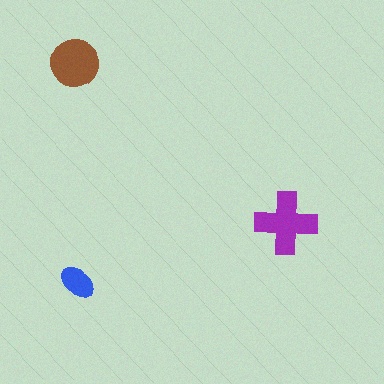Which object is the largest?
The purple cross.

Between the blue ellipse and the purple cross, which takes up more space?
The purple cross.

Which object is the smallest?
The blue ellipse.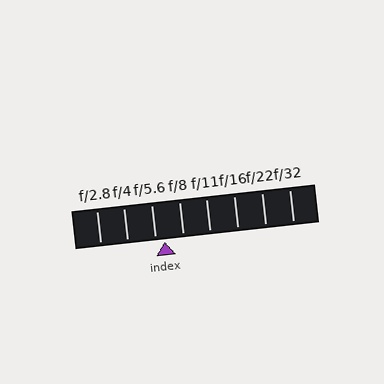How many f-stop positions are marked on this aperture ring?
There are 8 f-stop positions marked.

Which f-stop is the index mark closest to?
The index mark is closest to f/5.6.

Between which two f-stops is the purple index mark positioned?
The index mark is between f/5.6 and f/8.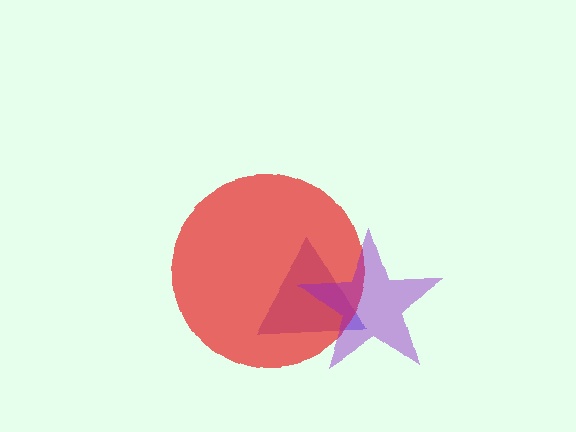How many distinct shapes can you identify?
There are 3 distinct shapes: a blue triangle, a red circle, a purple star.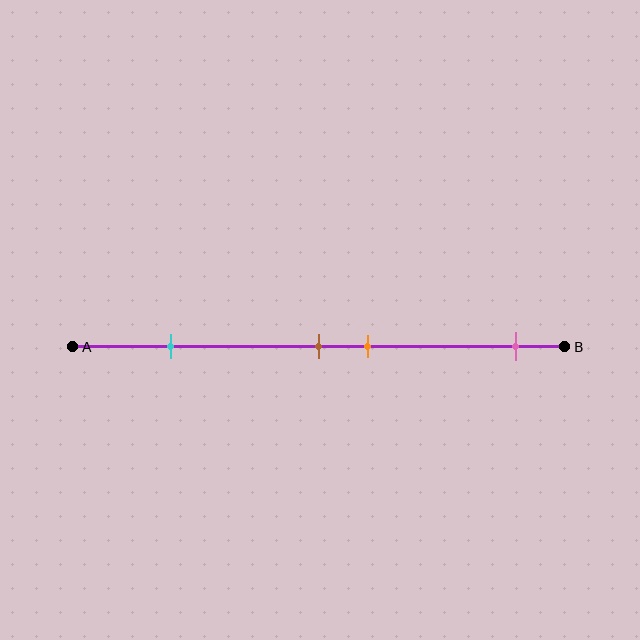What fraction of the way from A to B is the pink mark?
The pink mark is approximately 90% (0.9) of the way from A to B.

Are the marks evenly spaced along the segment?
No, the marks are not evenly spaced.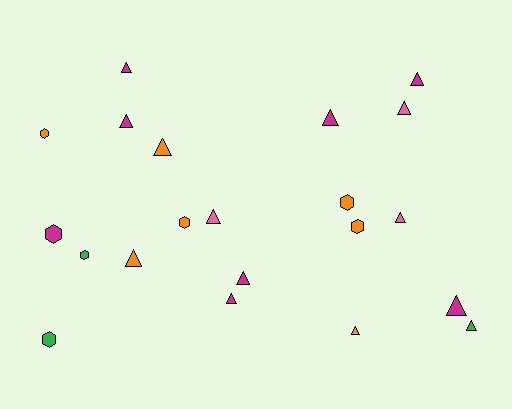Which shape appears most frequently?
Triangle, with 14 objects.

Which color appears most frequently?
Magenta, with 8 objects.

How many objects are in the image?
There are 21 objects.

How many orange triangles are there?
There are 3 orange triangles.